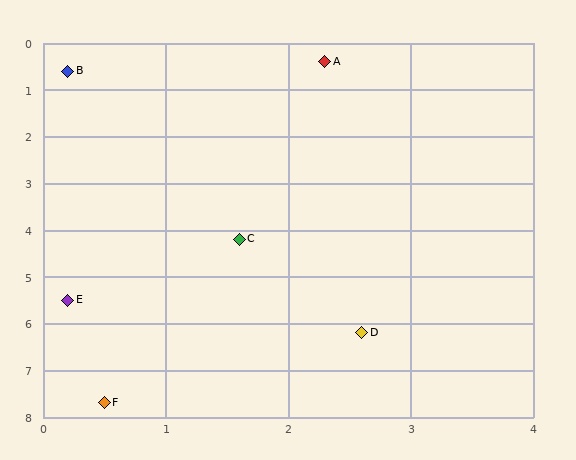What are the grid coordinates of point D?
Point D is at approximately (2.6, 6.2).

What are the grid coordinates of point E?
Point E is at approximately (0.2, 5.5).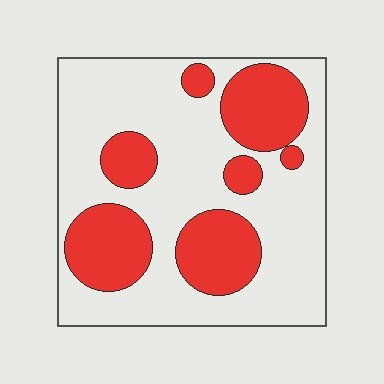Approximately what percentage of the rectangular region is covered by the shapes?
Approximately 30%.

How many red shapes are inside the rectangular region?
7.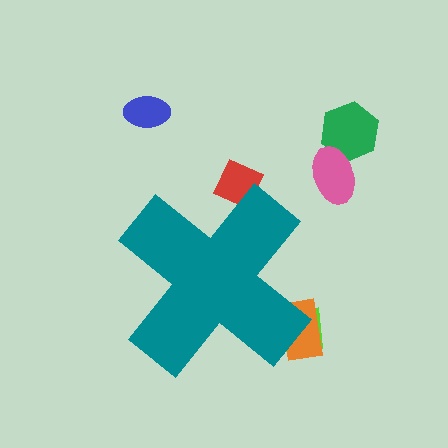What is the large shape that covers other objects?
A teal cross.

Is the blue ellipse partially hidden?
No, the blue ellipse is fully visible.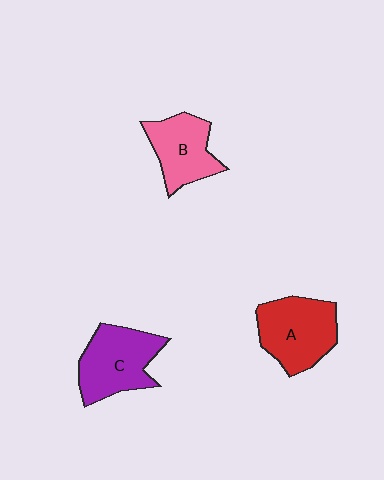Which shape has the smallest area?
Shape B (pink).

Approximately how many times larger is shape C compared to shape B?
Approximately 1.2 times.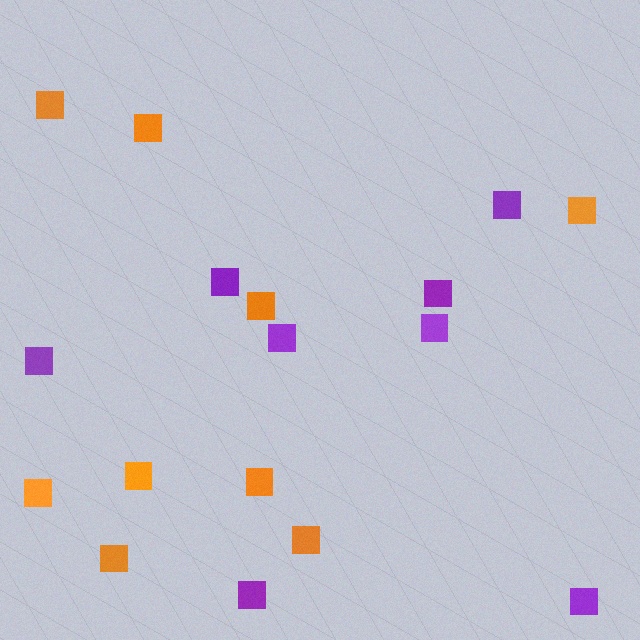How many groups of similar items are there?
There are 2 groups: one group of orange squares (9) and one group of purple squares (8).